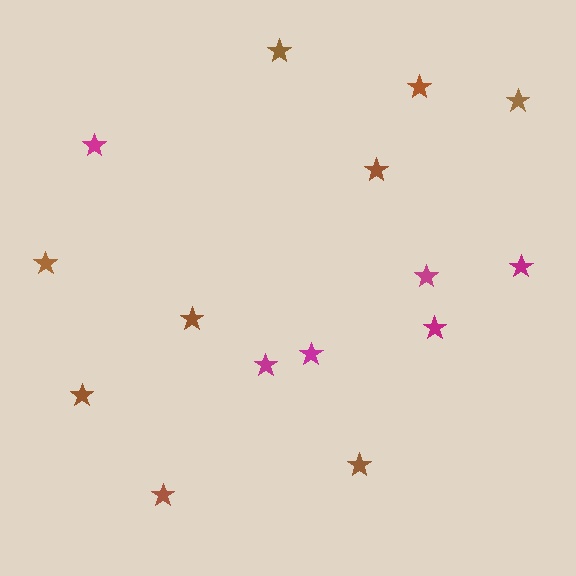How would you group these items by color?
There are 2 groups: one group of magenta stars (6) and one group of brown stars (9).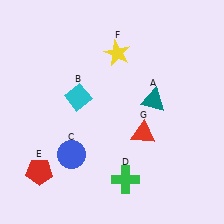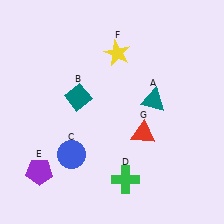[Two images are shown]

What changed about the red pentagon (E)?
In Image 1, E is red. In Image 2, it changed to purple.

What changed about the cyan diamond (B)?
In Image 1, B is cyan. In Image 2, it changed to teal.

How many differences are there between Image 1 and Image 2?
There are 2 differences between the two images.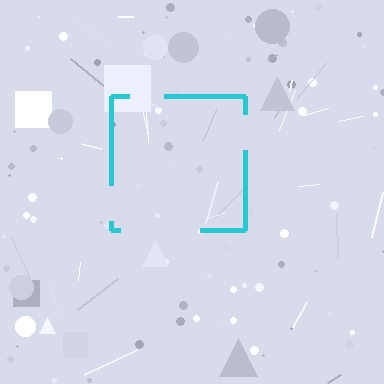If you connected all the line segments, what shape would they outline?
They would outline a square.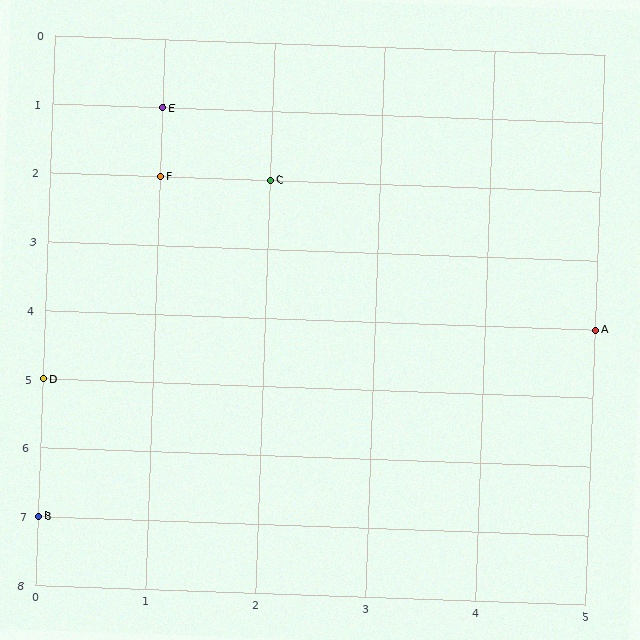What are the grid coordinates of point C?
Point C is at grid coordinates (2, 2).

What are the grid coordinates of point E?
Point E is at grid coordinates (1, 1).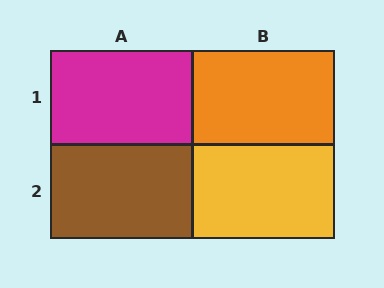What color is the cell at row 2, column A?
Brown.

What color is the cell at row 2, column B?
Yellow.